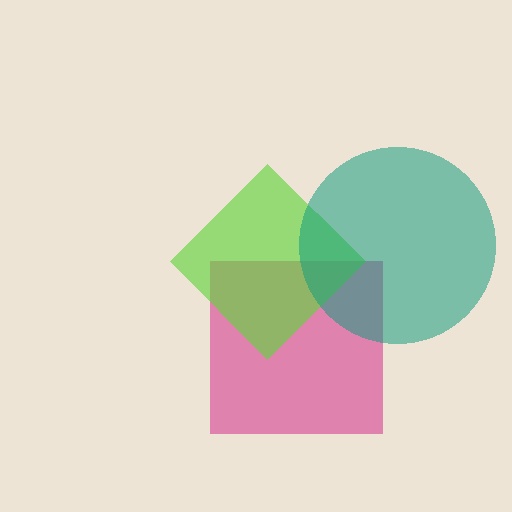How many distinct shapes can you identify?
There are 3 distinct shapes: a magenta square, a lime diamond, a teal circle.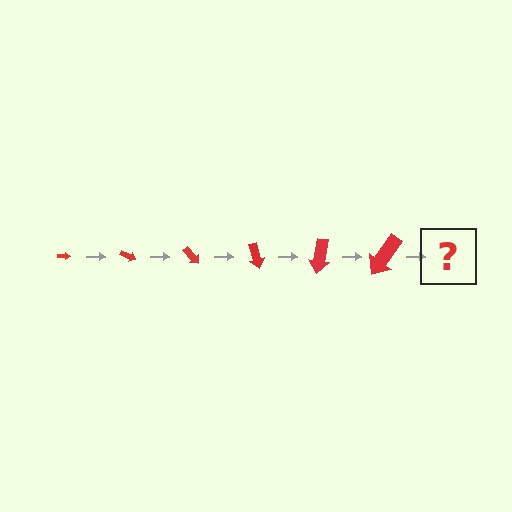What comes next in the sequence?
The next element should be an arrow, larger than the previous one and rotated 150 degrees from the start.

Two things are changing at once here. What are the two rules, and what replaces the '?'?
The two rules are that the arrow grows larger each step and it rotates 25 degrees each step. The '?' should be an arrow, larger than the previous one and rotated 150 degrees from the start.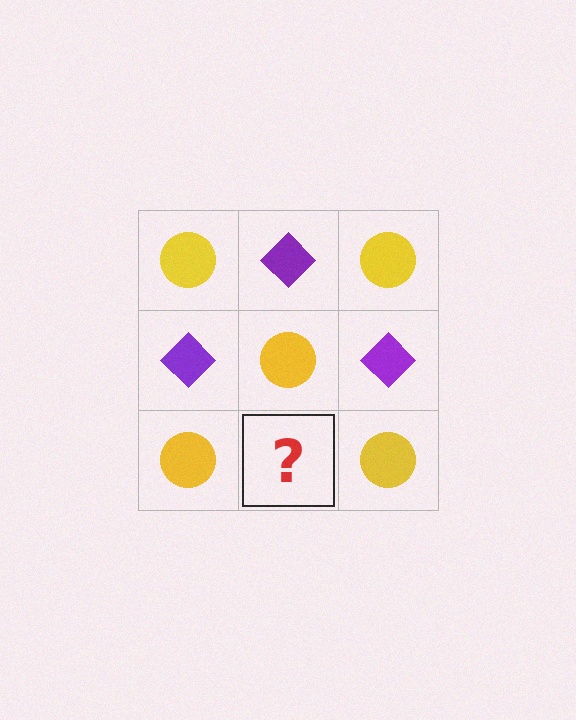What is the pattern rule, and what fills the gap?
The rule is that it alternates yellow circle and purple diamond in a checkerboard pattern. The gap should be filled with a purple diamond.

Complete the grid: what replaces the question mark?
The question mark should be replaced with a purple diamond.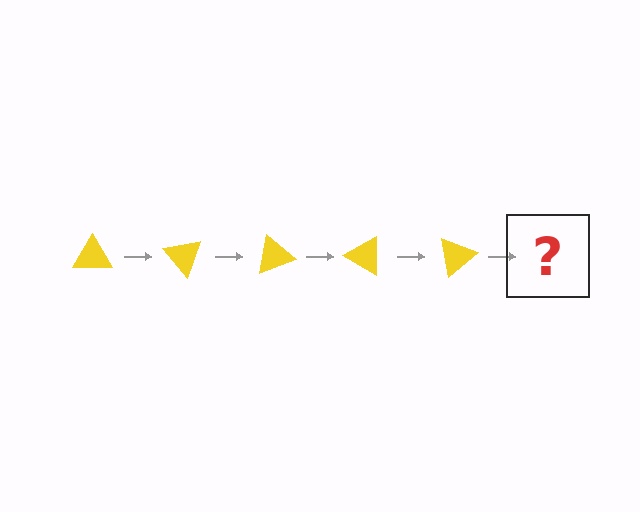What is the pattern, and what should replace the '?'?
The pattern is that the triangle rotates 50 degrees each step. The '?' should be a yellow triangle rotated 250 degrees.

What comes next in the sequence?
The next element should be a yellow triangle rotated 250 degrees.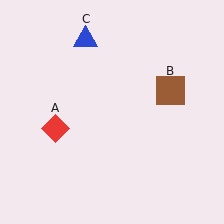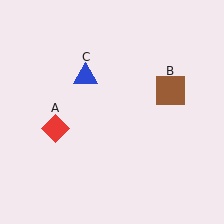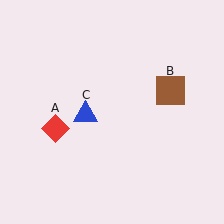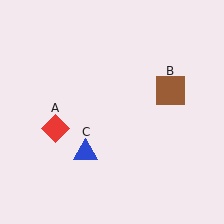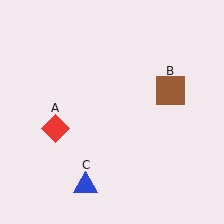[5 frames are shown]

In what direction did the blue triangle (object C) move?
The blue triangle (object C) moved down.